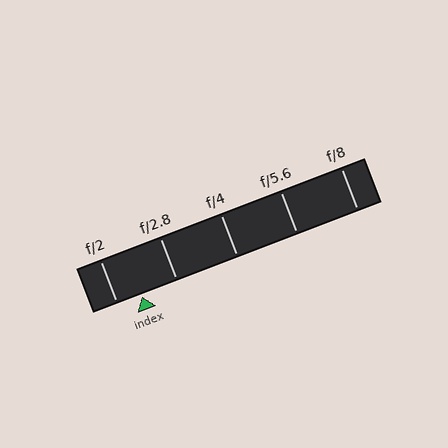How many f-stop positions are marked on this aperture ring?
There are 5 f-stop positions marked.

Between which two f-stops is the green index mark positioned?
The index mark is between f/2 and f/2.8.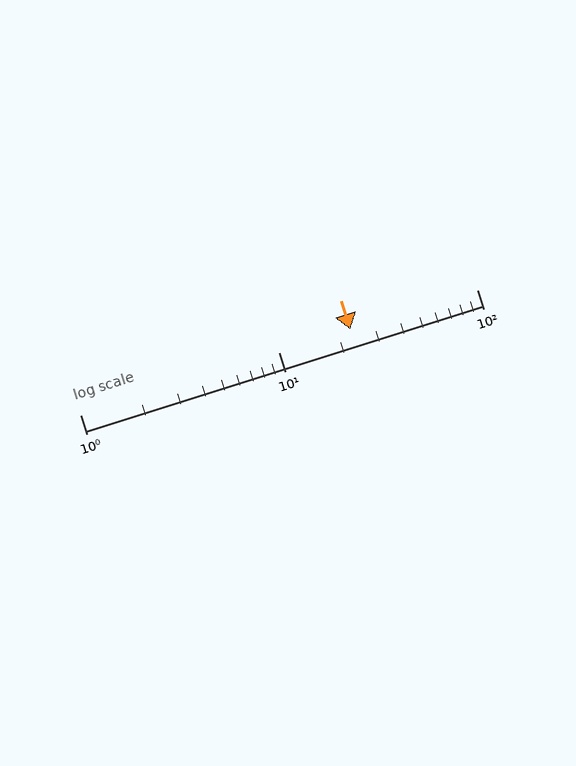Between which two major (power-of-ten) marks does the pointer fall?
The pointer is between 10 and 100.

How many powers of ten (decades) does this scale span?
The scale spans 2 decades, from 1 to 100.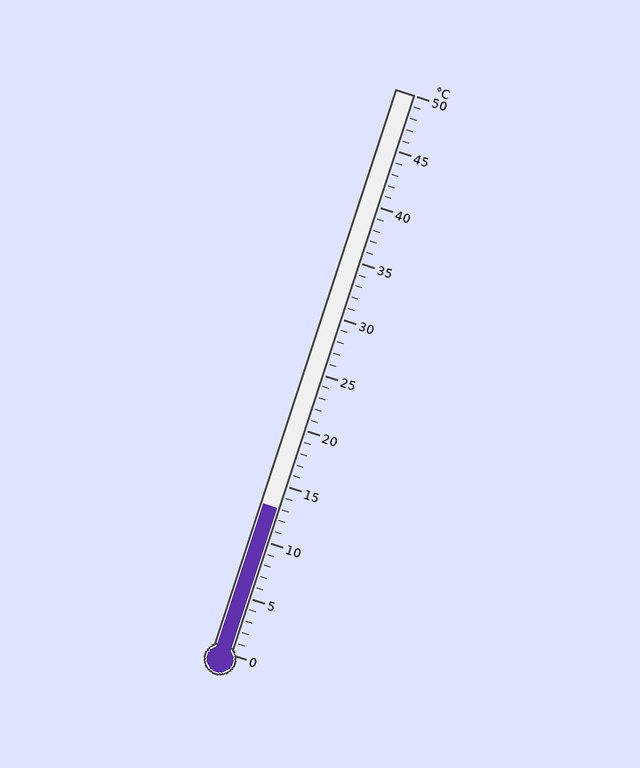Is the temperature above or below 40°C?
The temperature is below 40°C.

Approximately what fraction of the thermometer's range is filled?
The thermometer is filled to approximately 25% of its range.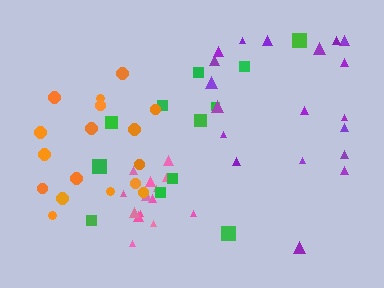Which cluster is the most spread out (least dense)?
Green.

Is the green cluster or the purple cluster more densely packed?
Purple.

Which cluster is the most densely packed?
Pink.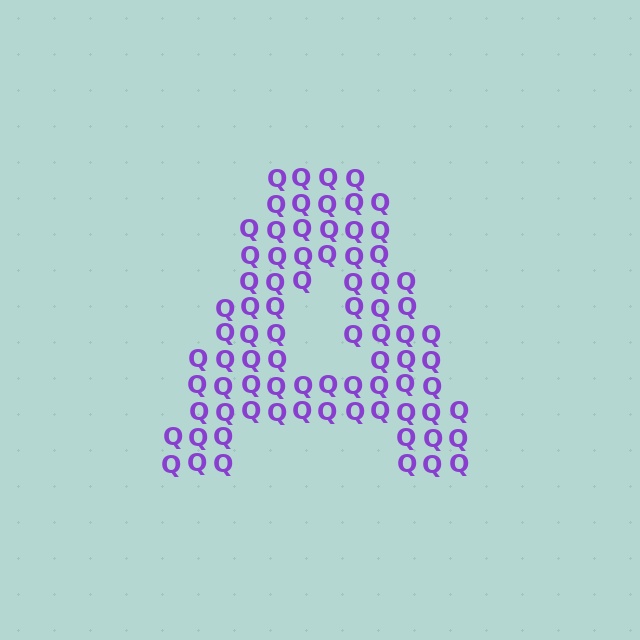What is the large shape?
The large shape is the letter A.